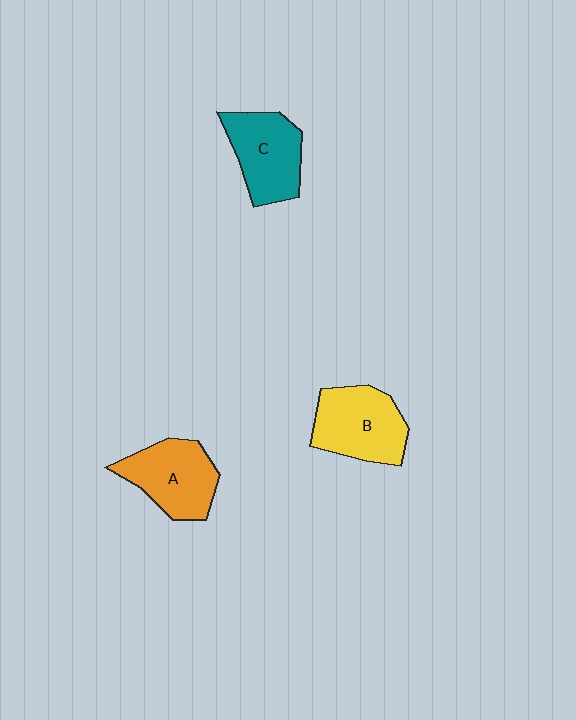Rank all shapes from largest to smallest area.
From largest to smallest: B (yellow), A (orange), C (teal).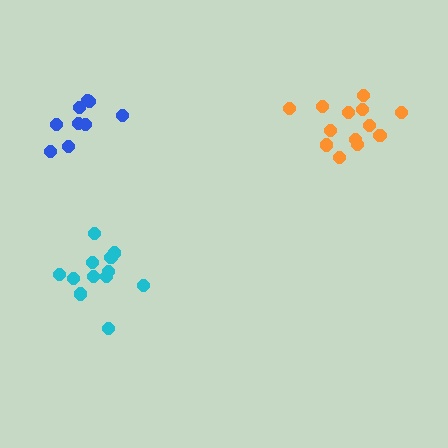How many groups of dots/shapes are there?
There are 3 groups.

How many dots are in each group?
Group 1: 12 dots, Group 2: 9 dots, Group 3: 13 dots (34 total).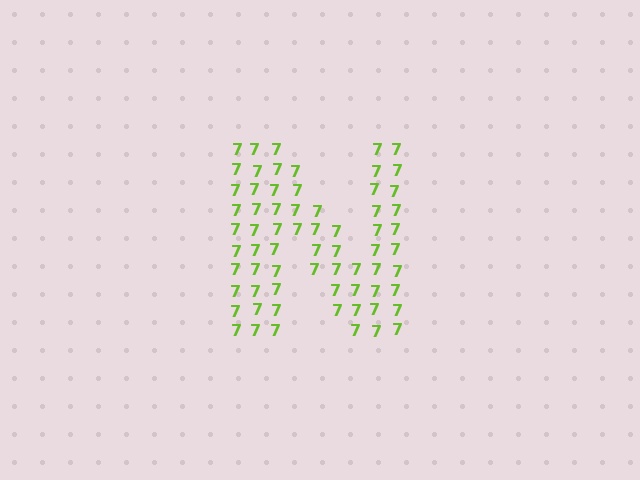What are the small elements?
The small elements are digit 7's.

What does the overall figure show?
The overall figure shows the letter N.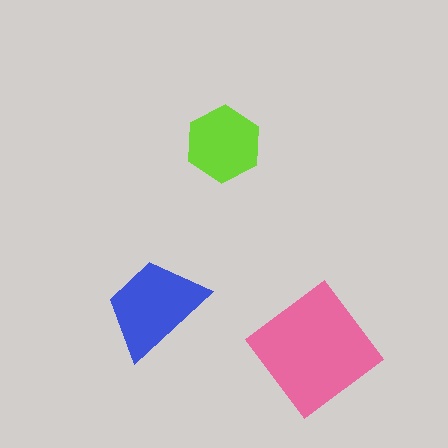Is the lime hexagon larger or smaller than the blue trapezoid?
Smaller.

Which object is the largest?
The pink diamond.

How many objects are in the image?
There are 3 objects in the image.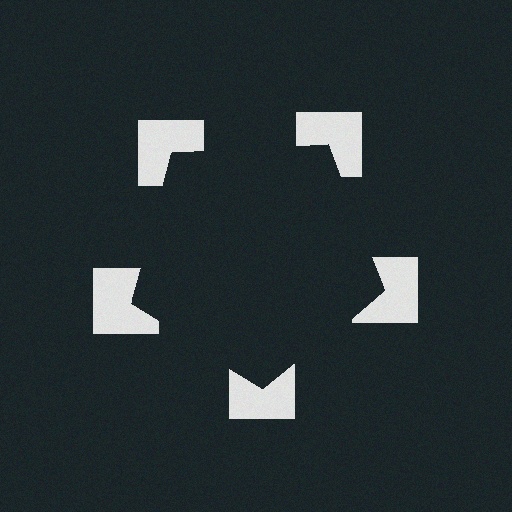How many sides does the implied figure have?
5 sides.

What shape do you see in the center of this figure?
An illusory pentagon — its edges are inferred from the aligned wedge cuts in the notched squares, not physically drawn.